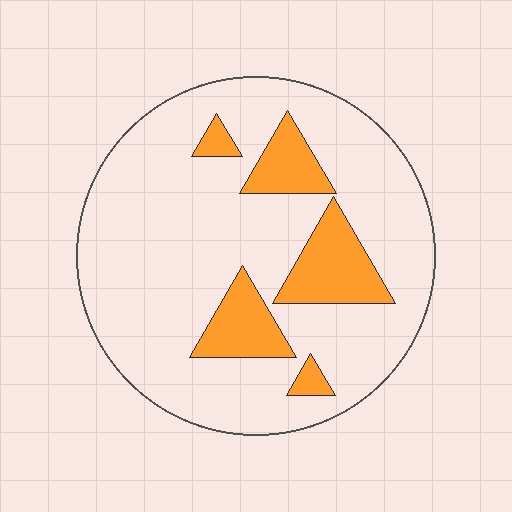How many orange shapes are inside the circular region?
5.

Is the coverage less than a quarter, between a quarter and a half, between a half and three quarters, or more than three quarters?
Less than a quarter.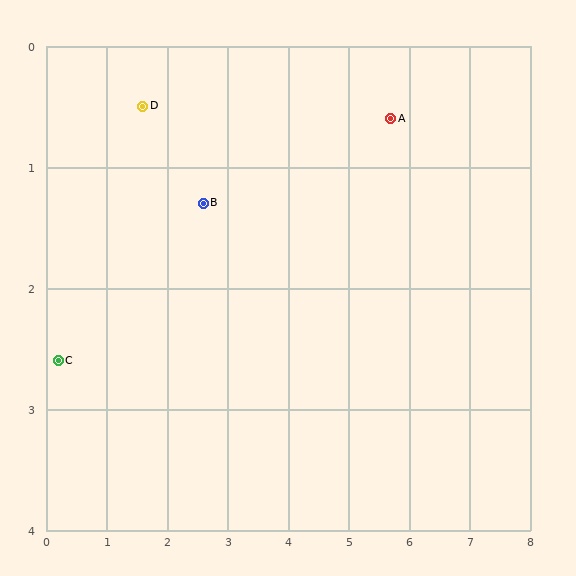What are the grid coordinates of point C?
Point C is at approximately (0.2, 2.6).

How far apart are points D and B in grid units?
Points D and B are about 1.3 grid units apart.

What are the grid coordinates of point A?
Point A is at approximately (5.7, 0.6).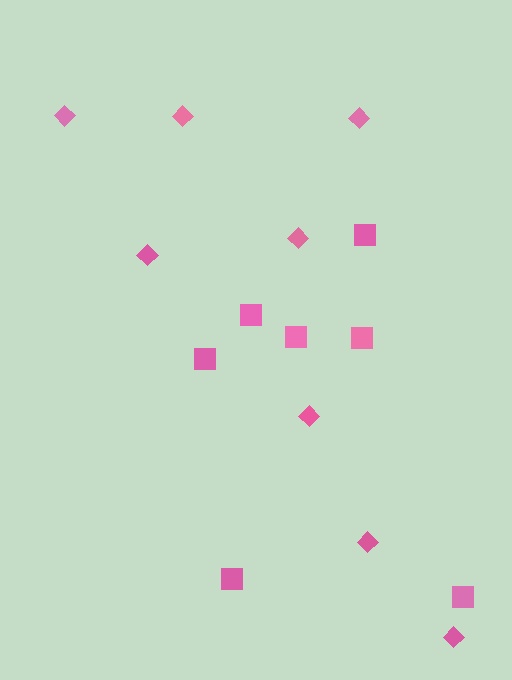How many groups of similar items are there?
There are 2 groups: one group of diamonds (8) and one group of squares (7).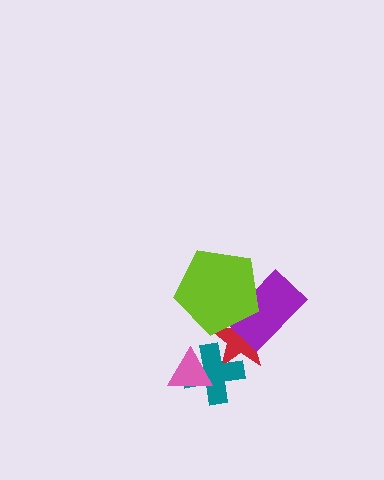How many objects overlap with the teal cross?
2 objects overlap with the teal cross.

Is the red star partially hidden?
Yes, it is partially covered by another shape.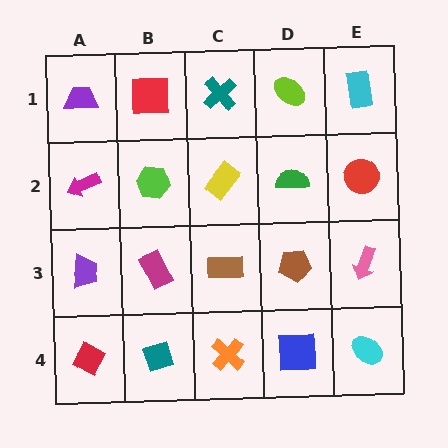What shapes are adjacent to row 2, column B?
A red square (row 1, column B), a magenta rectangle (row 3, column B), a magenta arrow (row 2, column A), a yellow rectangle (row 2, column C).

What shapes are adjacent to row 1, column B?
A lime hexagon (row 2, column B), a purple trapezoid (row 1, column A), a teal cross (row 1, column C).